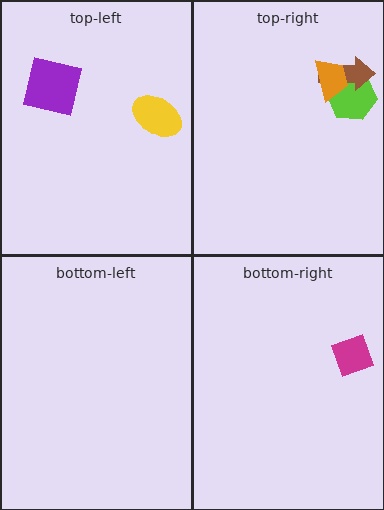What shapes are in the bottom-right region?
The magenta diamond.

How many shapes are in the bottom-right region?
1.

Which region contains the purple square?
The top-left region.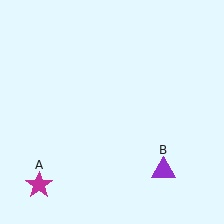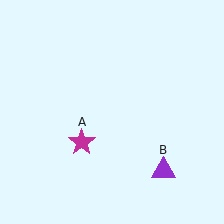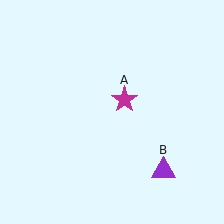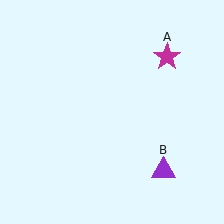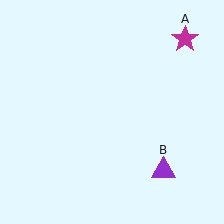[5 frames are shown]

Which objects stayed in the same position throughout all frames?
Purple triangle (object B) remained stationary.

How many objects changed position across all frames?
1 object changed position: magenta star (object A).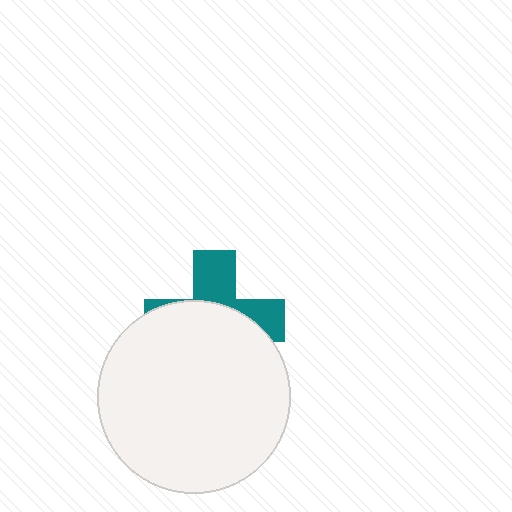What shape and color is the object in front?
The object in front is a white circle.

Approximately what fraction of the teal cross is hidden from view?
Roughly 62% of the teal cross is hidden behind the white circle.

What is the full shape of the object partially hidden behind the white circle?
The partially hidden object is a teal cross.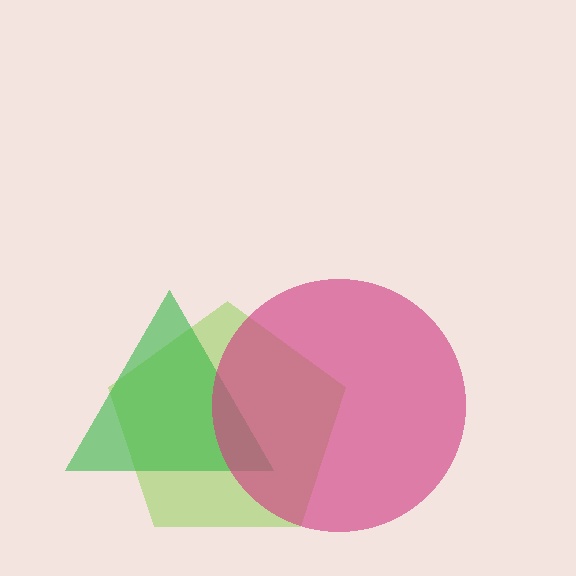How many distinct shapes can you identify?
There are 3 distinct shapes: a lime pentagon, a green triangle, a magenta circle.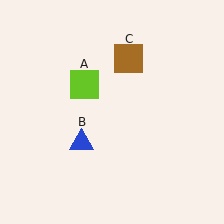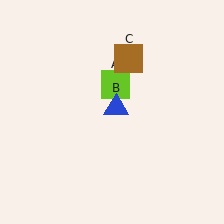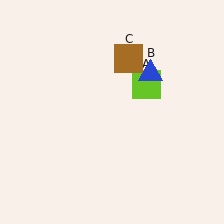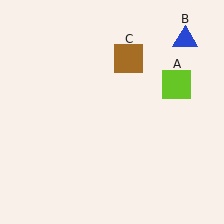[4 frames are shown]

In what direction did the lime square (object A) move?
The lime square (object A) moved right.